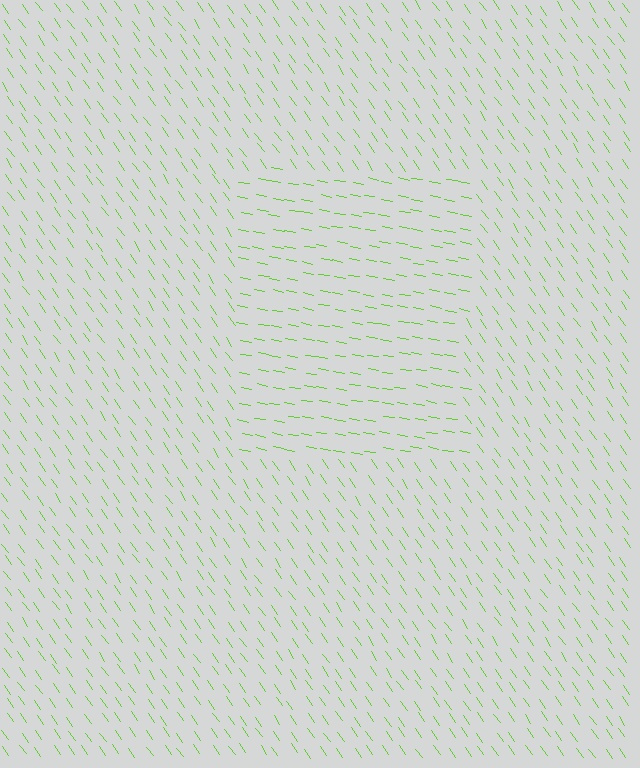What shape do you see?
I see a rectangle.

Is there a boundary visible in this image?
Yes, there is a texture boundary formed by a change in line orientation.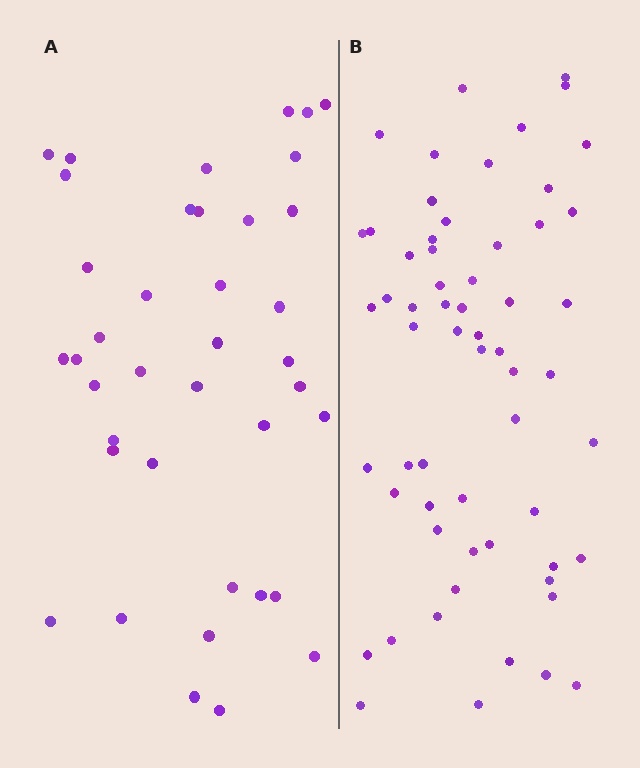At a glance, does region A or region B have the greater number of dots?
Region B (the right region) has more dots.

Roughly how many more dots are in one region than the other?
Region B has approximately 20 more dots than region A.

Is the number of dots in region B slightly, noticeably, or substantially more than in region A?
Region B has substantially more. The ratio is roughly 1.5 to 1.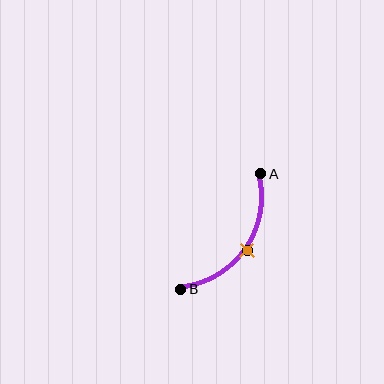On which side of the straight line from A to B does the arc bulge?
The arc bulges below and to the right of the straight line connecting A and B.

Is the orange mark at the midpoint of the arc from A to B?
Yes. The orange mark lies on the arc at equal arc-length from both A and B — it is the arc midpoint.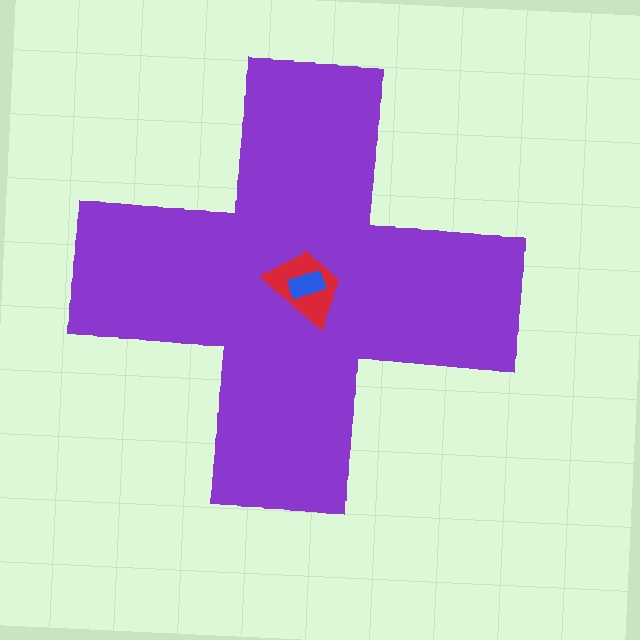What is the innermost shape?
The blue rectangle.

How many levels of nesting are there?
3.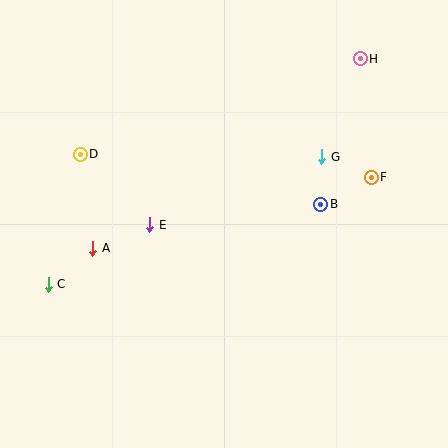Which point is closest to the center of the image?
Point E at (150, 225) is closest to the center.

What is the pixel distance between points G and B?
The distance between G and B is 47 pixels.